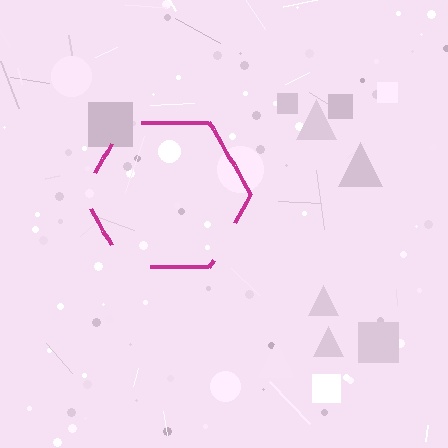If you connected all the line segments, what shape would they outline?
They would outline a hexagon.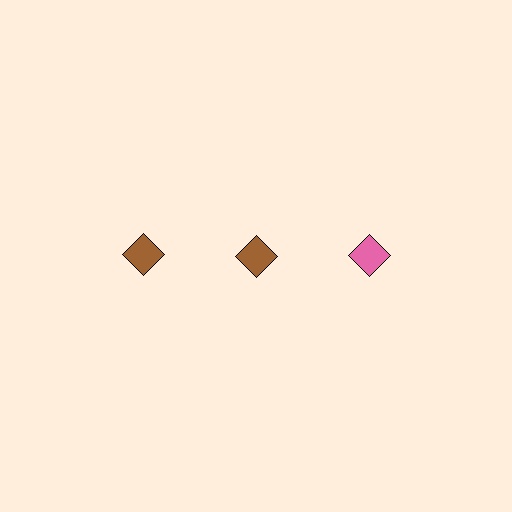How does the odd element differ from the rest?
It has a different color: pink instead of brown.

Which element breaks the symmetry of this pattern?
The pink diamond in the top row, center column breaks the symmetry. All other shapes are brown diamonds.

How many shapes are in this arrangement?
There are 3 shapes arranged in a grid pattern.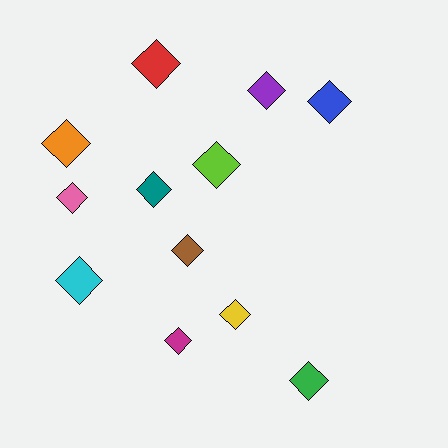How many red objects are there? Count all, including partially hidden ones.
There is 1 red object.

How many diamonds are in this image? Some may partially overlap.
There are 12 diamonds.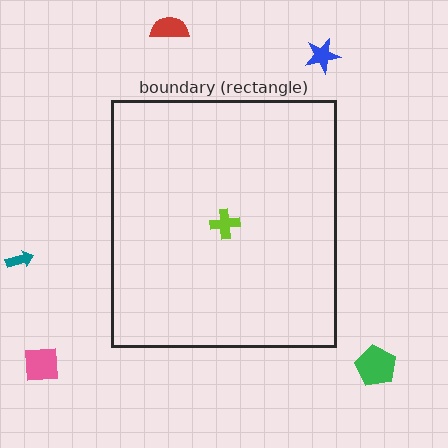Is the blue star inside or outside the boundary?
Outside.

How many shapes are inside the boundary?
1 inside, 5 outside.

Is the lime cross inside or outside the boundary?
Inside.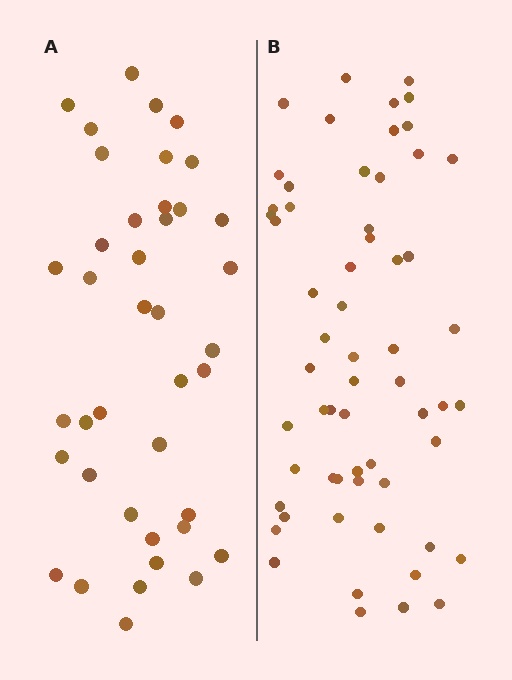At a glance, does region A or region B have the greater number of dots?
Region B (the right region) has more dots.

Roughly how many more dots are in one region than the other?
Region B has approximately 20 more dots than region A.